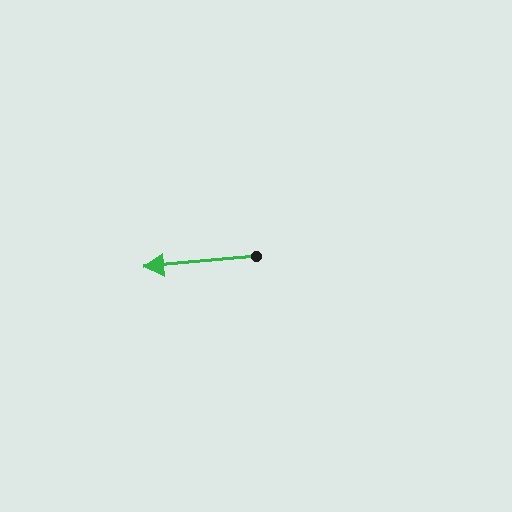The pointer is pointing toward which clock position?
Roughly 9 o'clock.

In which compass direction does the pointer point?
West.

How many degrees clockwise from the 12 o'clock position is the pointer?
Approximately 265 degrees.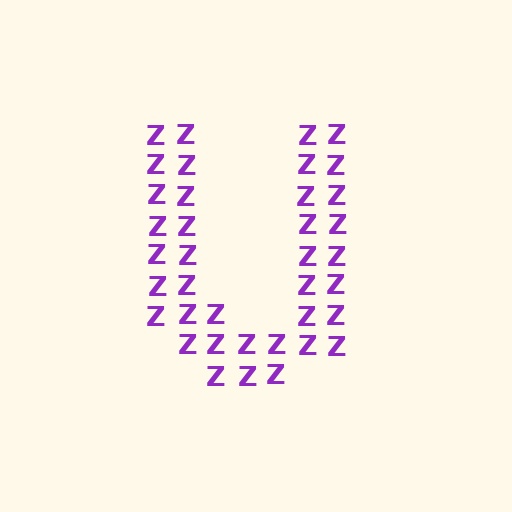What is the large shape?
The large shape is the letter U.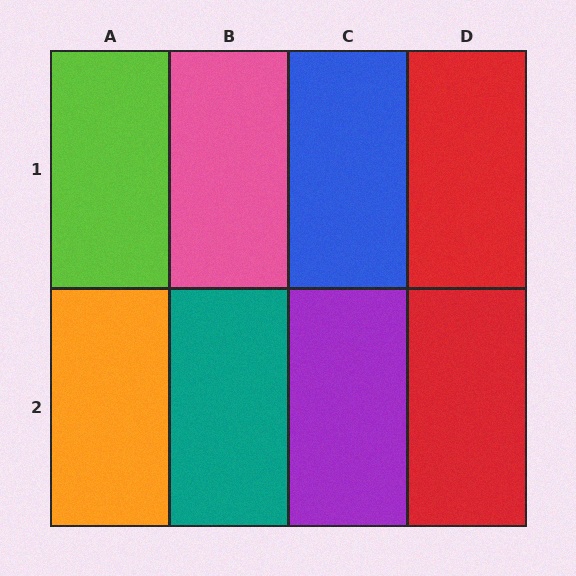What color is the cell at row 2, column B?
Teal.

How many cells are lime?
1 cell is lime.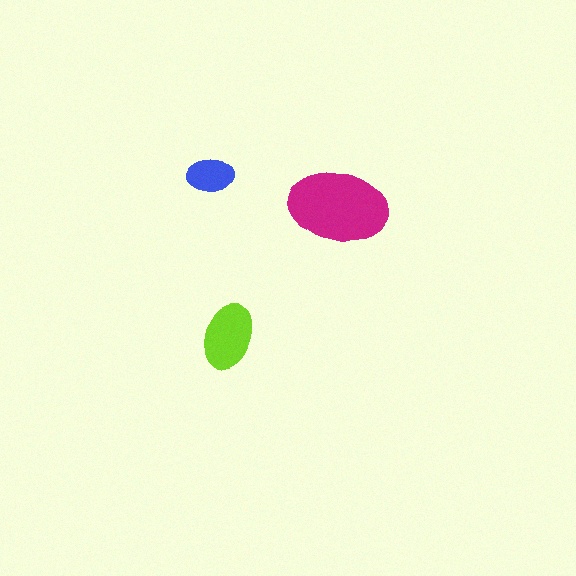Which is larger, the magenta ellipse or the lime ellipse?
The magenta one.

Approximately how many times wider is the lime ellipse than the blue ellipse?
About 1.5 times wider.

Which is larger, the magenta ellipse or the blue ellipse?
The magenta one.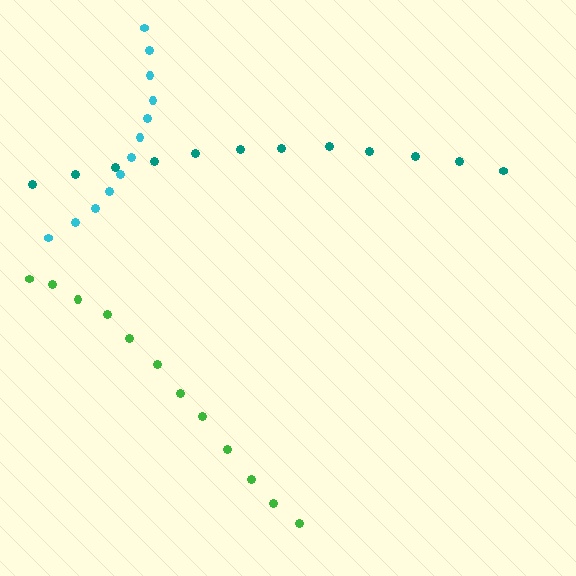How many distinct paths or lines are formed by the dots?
There are 3 distinct paths.